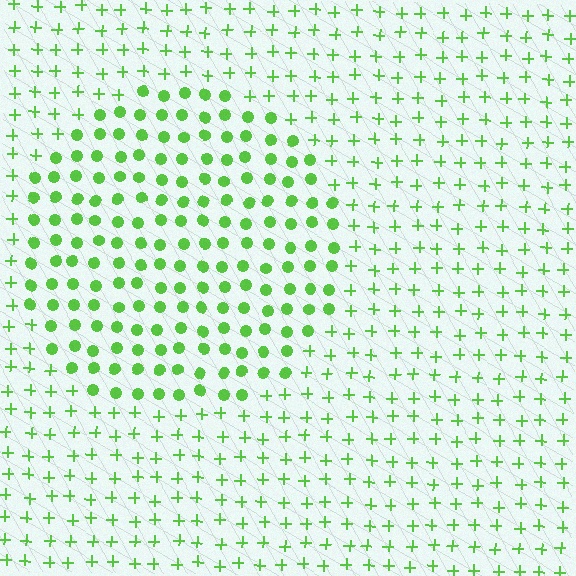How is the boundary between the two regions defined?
The boundary is defined by a change in element shape: circles inside vs. plus signs outside. All elements share the same color and spacing.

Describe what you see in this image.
The image is filled with small lime elements arranged in a uniform grid. A circle-shaped region contains circles, while the surrounding area contains plus signs. The boundary is defined purely by the change in element shape.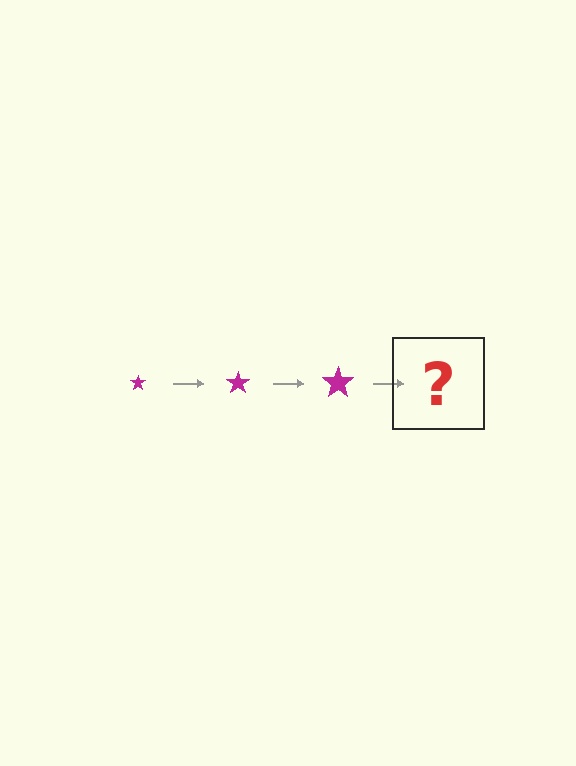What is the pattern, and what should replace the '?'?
The pattern is that the star gets progressively larger each step. The '?' should be a magenta star, larger than the previous one.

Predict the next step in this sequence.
The next step is a magenta star, larger than the previous one.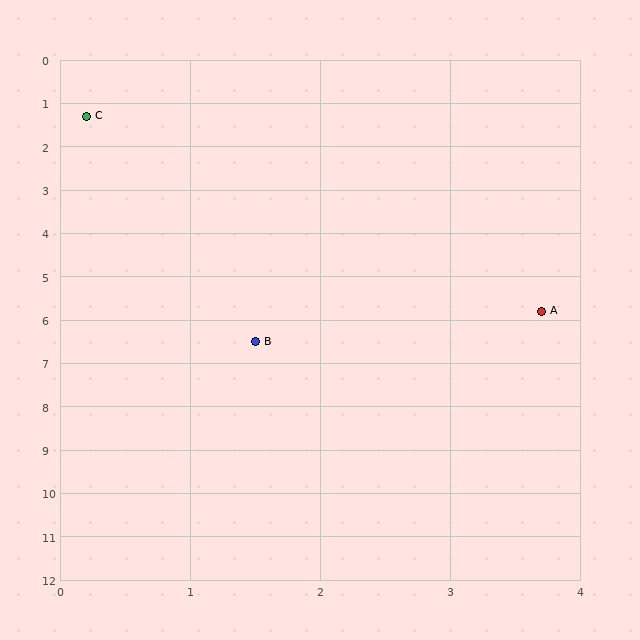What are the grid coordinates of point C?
Point C is at approximately (0.2, 1.3).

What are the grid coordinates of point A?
Point A is at approximately (3.7, 5.8).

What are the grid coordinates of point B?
Point B is at approximately (1.5, 6.5).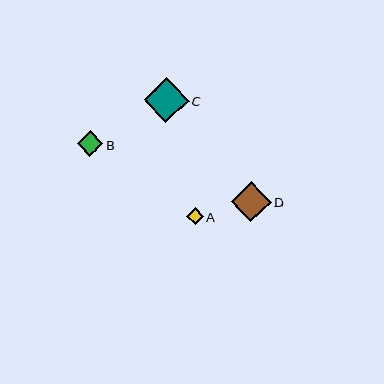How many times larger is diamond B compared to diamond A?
Diamond B is approximately 1.6 times the size of diamond A.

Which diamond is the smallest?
Diamond A is the smallest with a size of approximately 17 pixels.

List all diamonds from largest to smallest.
From largest to smallest: C, D, B, A.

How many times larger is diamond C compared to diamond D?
Diamond C is approximately 1.1 times the size of diamond D.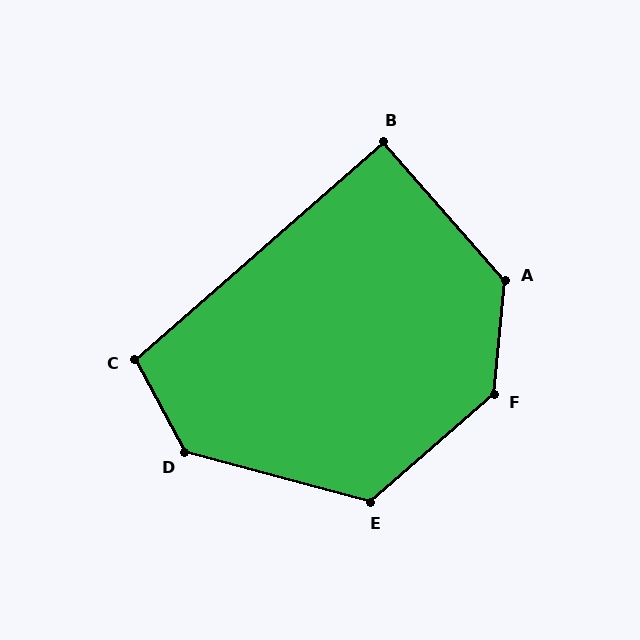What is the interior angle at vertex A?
Approximately 133 degrees (obtuse).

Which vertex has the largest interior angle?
F, at approximately 137 degrees.